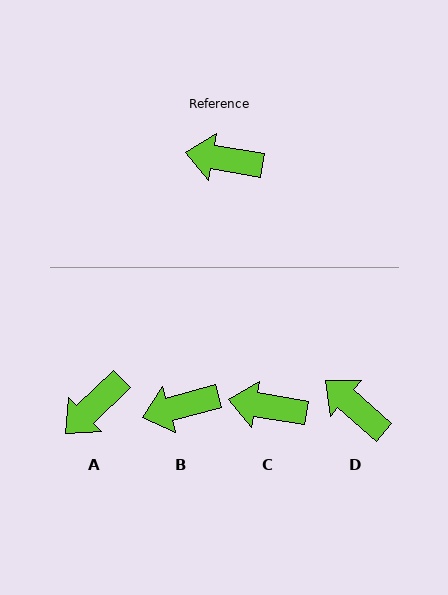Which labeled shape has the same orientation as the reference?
C.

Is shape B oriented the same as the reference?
No, it is off by about 25 degrees.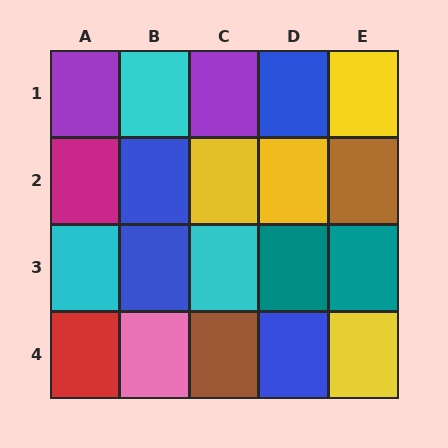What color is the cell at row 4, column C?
Brown.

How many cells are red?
1 cell is red.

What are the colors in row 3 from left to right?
Cyan, blue, cyan, teal, teal.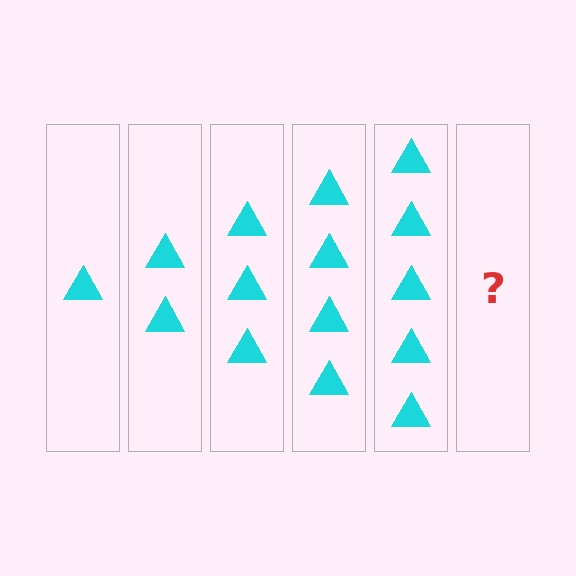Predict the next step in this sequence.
The next step is 6 triangles.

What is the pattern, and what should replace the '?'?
The pattern is that each step adds one more triangle. The '?' should be 6 triangles.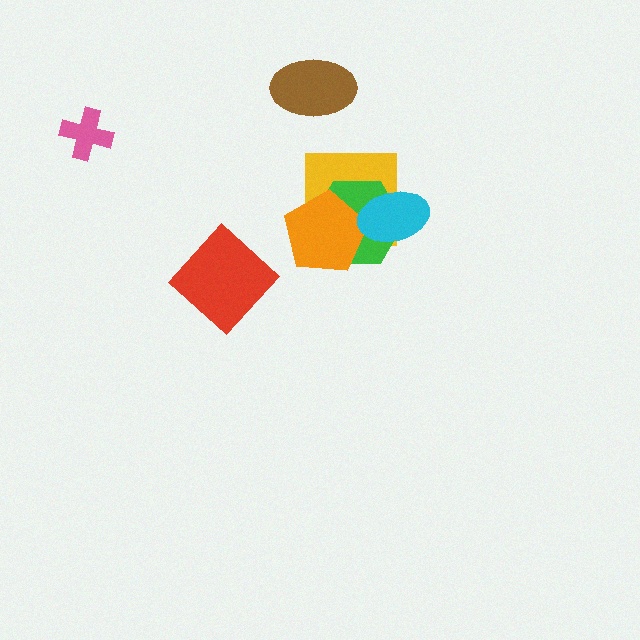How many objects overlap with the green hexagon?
3 objects overlap with the green hexagon.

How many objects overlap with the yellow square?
3 objects overlap with the yellow square.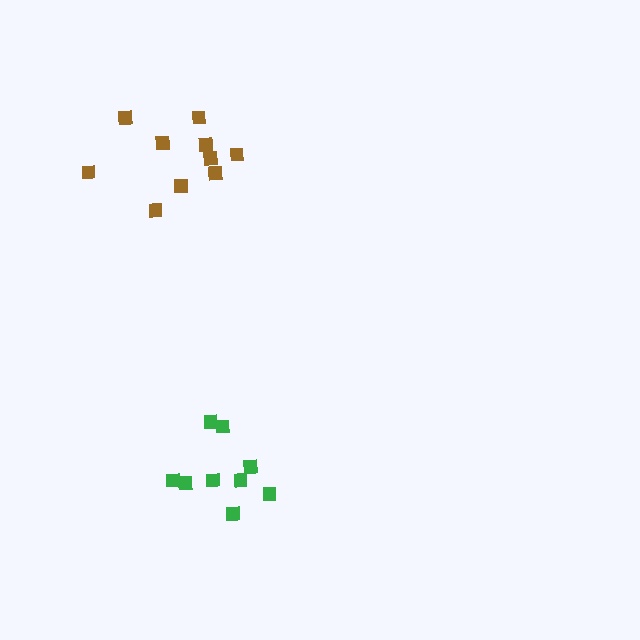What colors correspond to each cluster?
The clusters are colored: green, brown.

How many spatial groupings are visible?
There are 2 spatial groupings.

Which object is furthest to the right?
The green cluster is rightmost.